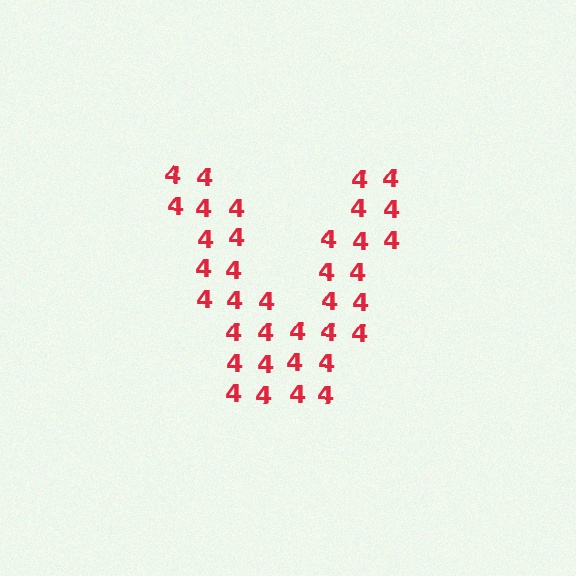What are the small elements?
The small elements are digit 4's.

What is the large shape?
The large shape is the letter V.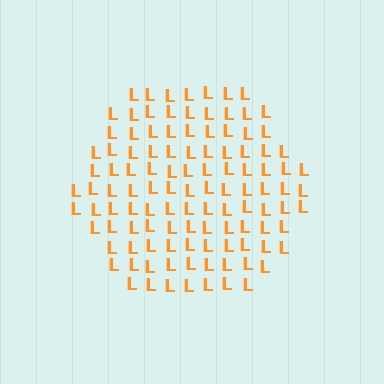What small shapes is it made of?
It is made of small letter L's.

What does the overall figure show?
The overall figure shows a hexagon.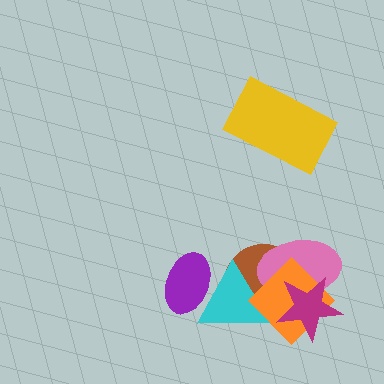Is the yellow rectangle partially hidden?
No, no other shape covers it.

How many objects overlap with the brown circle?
4 objects overlap with the brown circle.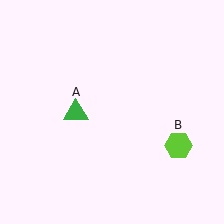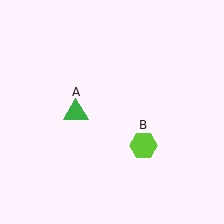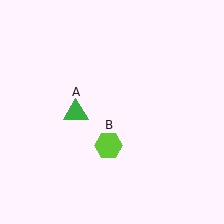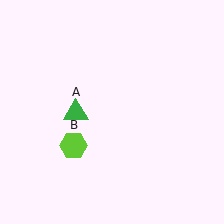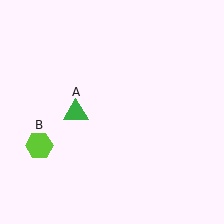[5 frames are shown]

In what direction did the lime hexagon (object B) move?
The lime hexagon (object B) moved left.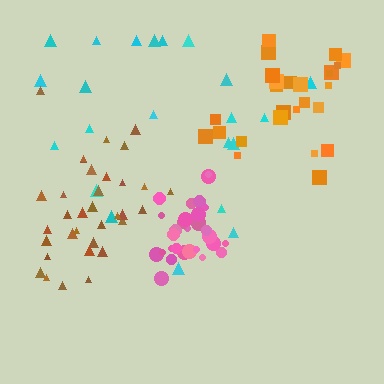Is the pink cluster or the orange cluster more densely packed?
Pink.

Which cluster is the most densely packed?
Pink.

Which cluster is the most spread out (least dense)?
Cyan.